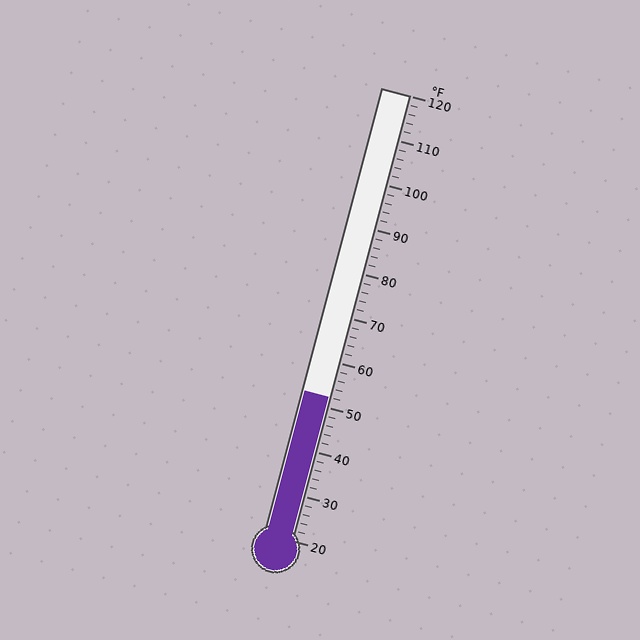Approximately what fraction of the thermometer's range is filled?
The thermometer is filled to approximately 30% of its range.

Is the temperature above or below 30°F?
The temperature is above 30°F.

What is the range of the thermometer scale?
The thermometer scale ranges from 20°F to 120°F.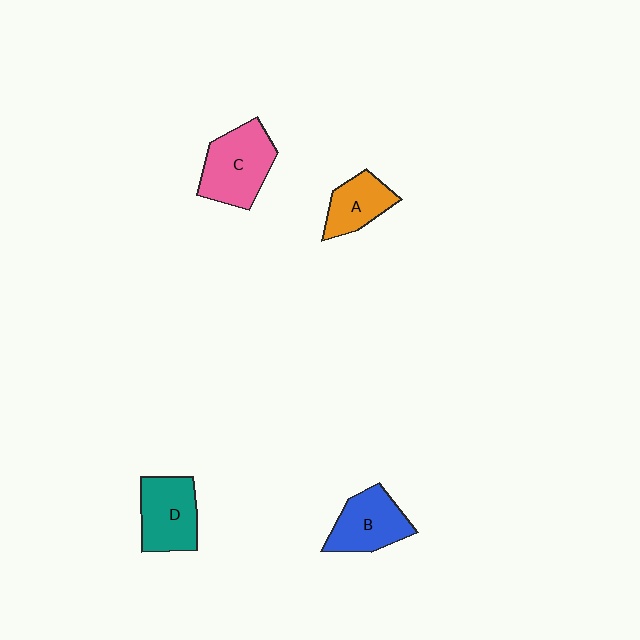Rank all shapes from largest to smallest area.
From largest to smallest: C (pink), D (teal), B (blue), A (orange).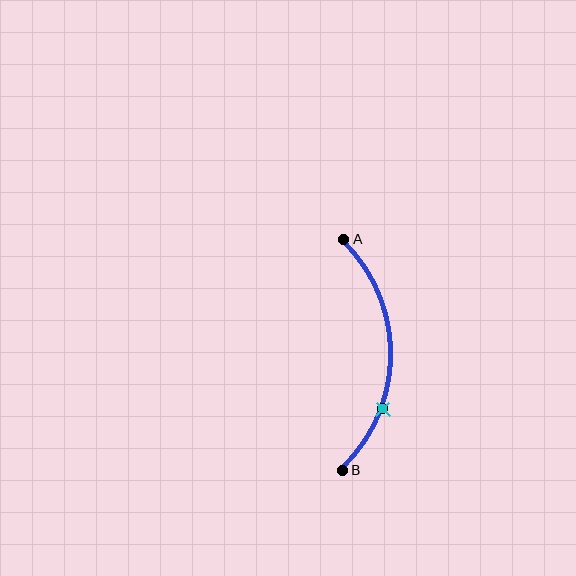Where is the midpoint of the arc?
The arc midpoint is the point on the curve farthest from the straight line joining A and B. It sits to the right of that line.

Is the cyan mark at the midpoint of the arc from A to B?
No. The cyan mark lies on the arc but is closer to endpoint B. The arc midpoint would be at the point on the curve equidistant along the arc from both A and B.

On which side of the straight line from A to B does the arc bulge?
The arc bulges to the right of the straight line connecting A and B.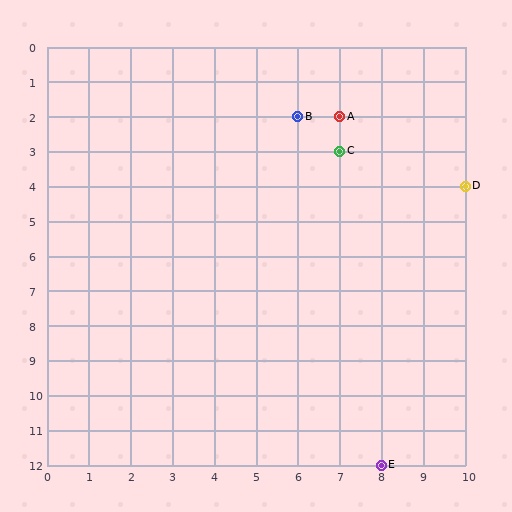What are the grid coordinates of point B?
Point B is at grid coordinates (6, 2).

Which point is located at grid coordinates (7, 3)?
Point C is at (7, 3).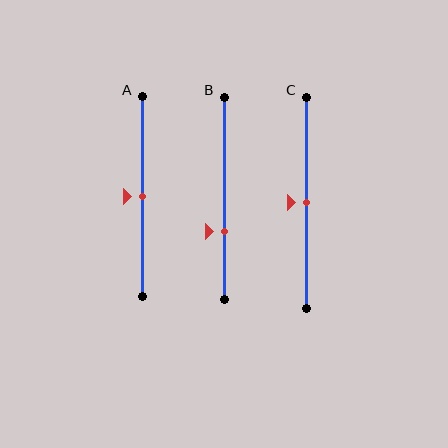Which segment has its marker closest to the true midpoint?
Segment A has its marker closest to the true midpoint.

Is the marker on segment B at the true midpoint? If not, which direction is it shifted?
No, the marker on segment B is shifted downward by about 16% of the segment length.